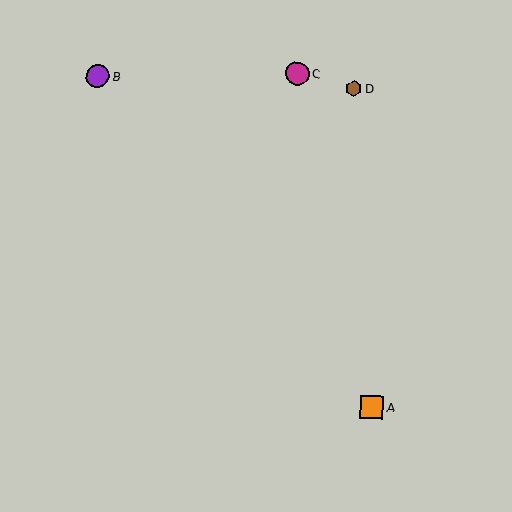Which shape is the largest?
The magenta circle (labeled C) is the largest.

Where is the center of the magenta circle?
The center of the magenta circle is at (297, 74).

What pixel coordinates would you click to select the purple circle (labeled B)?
Click at (98, 76) to select the purple circle B.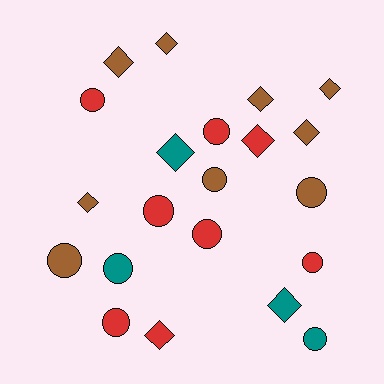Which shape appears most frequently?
Circle, with 11 objects.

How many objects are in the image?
There are 21 objects.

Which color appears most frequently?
Brown, with 9 objects.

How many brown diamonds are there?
There are 6 brown diamonds.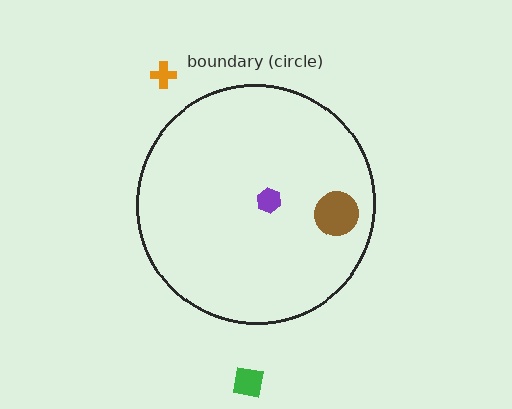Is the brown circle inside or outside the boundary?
Inside.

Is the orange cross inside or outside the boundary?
Outside.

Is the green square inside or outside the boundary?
Outside.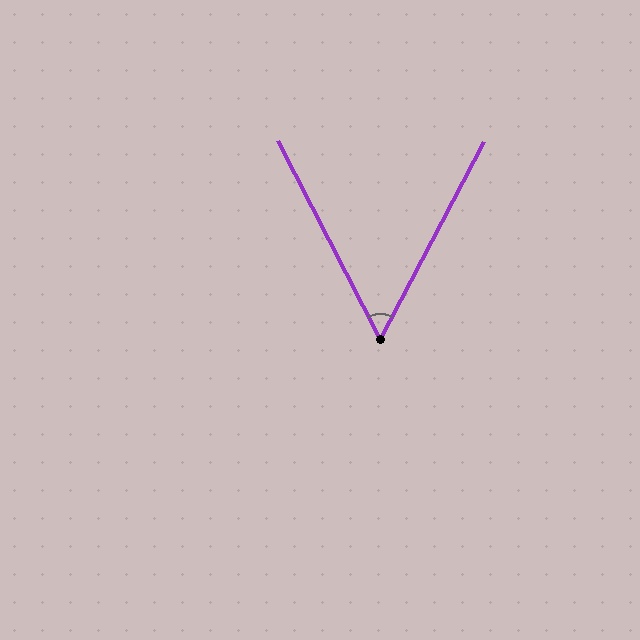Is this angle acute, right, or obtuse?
It is acute.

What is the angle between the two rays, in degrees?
Approximately 55 degrees.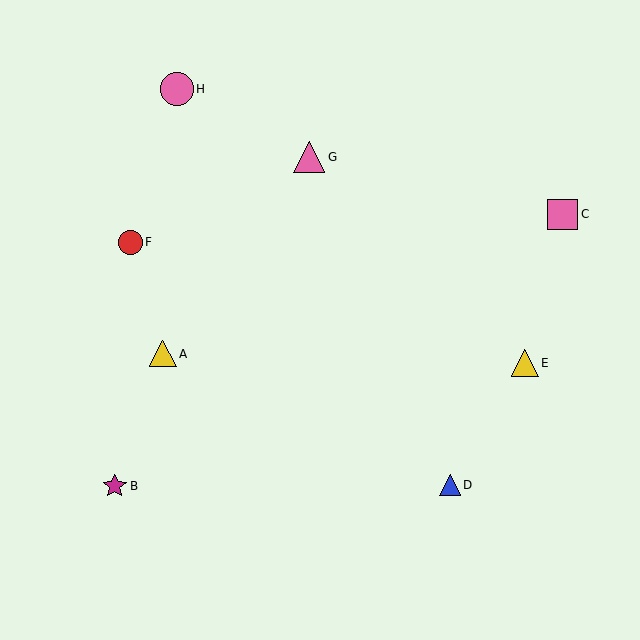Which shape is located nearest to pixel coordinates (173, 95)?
The pink circle (labeled H) at (177, 89) is nearest to that location.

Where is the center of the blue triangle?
The center of the blue triangle is at (450, 485).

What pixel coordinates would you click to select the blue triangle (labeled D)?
Click at (450, 485) to select the blue triangle D.